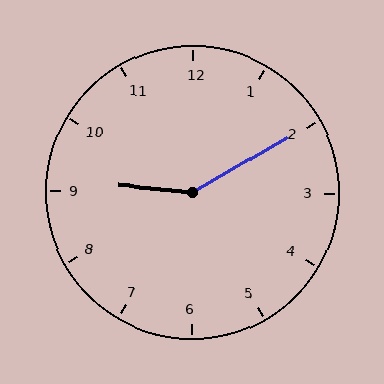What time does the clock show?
9:10.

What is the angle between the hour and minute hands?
Approximately 145 degrees.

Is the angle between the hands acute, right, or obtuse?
It is obtuse.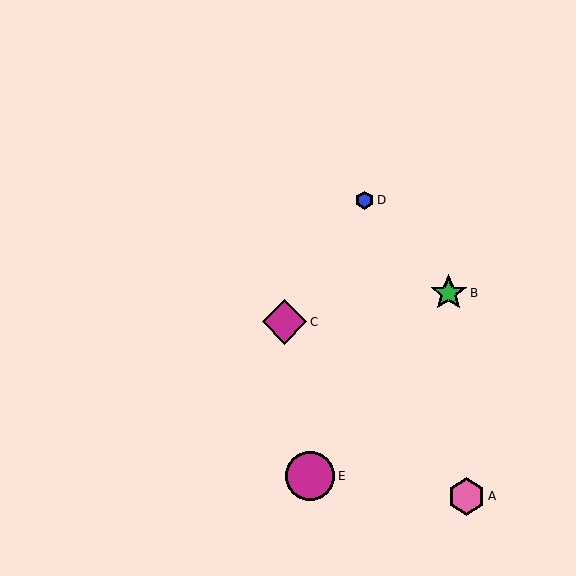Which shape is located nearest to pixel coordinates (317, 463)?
The magenta circle (labeled E) at (310, 476) is nearest to that location.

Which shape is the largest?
The magenta circle (labeled E) is the largest.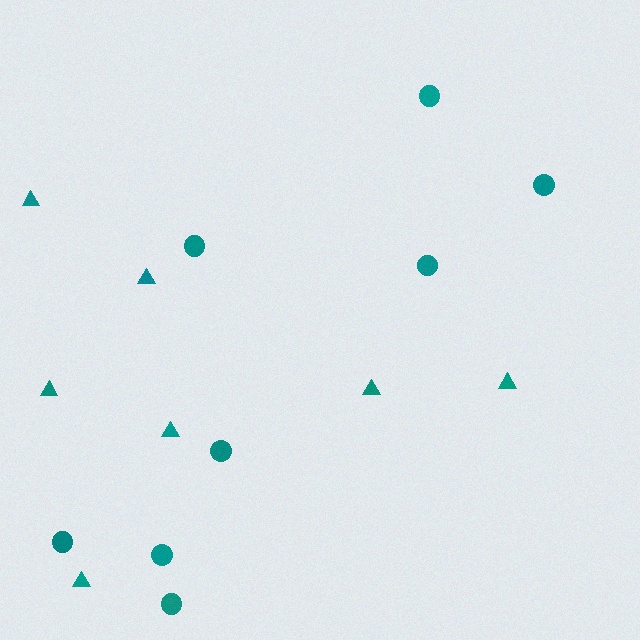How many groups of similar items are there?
There are 2 groups: one group of circles (8) and one group of triangles (7).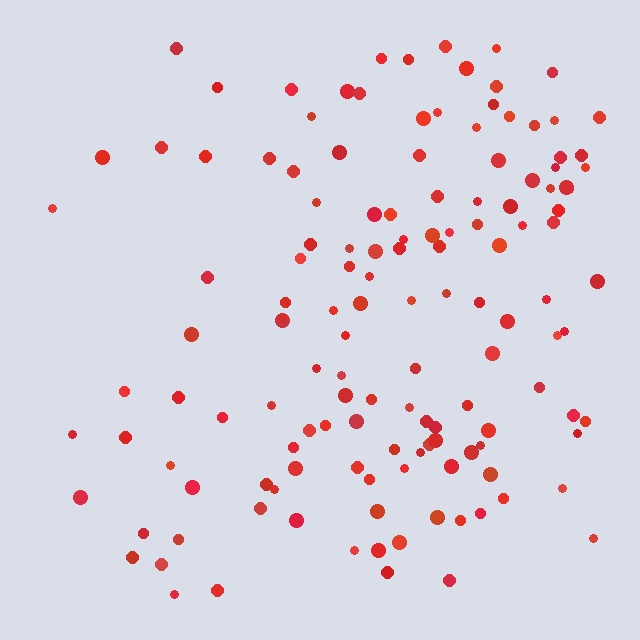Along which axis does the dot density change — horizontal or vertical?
Horizontal.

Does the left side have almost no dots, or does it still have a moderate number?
Still a moderate number, just noticeably fewer than the right.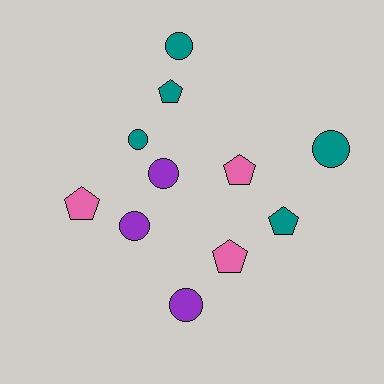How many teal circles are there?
There are 3 teal circles.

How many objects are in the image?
There are 11 objects.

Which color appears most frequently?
Teal, with 5 objects.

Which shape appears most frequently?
Circle, with 6 objects.